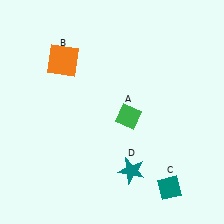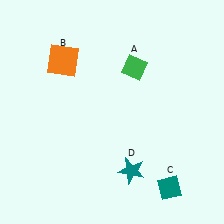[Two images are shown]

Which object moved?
The green diamond (A) moved up.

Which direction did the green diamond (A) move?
The green diamond (A) moved up.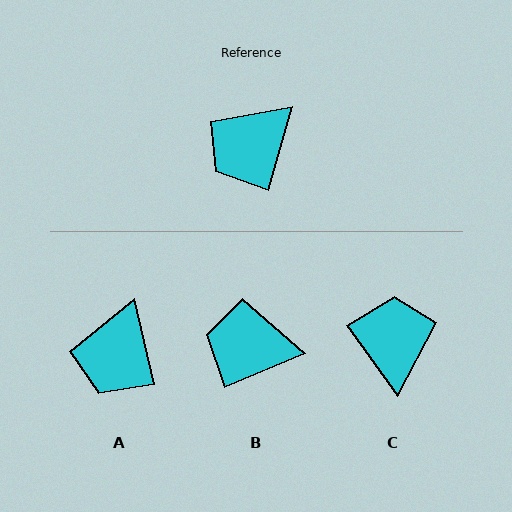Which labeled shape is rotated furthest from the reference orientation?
C, about 128 degrees away.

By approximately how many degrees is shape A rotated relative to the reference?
Approximately 29 degrees counter-clockwise.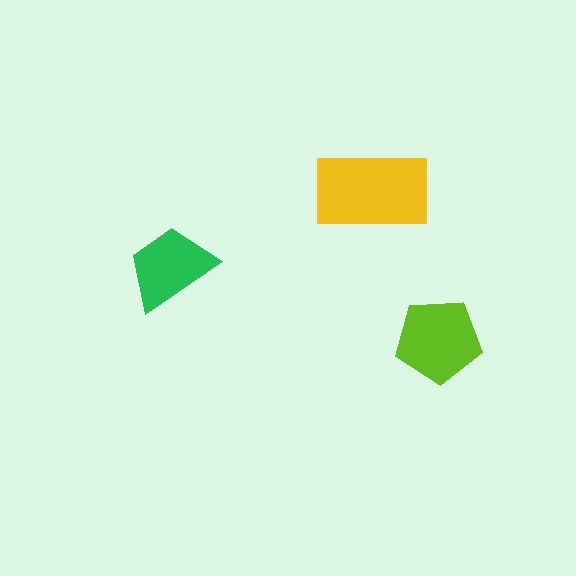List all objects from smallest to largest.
The green trapezoid, the lime pentagon, the yellow rectangle.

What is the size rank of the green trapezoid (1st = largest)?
3rd.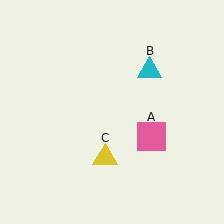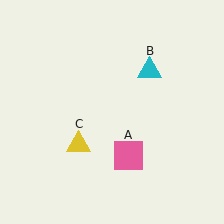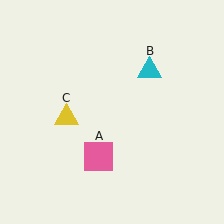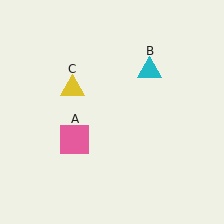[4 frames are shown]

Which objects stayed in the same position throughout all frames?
Cyan triangle (object B) remained stationary.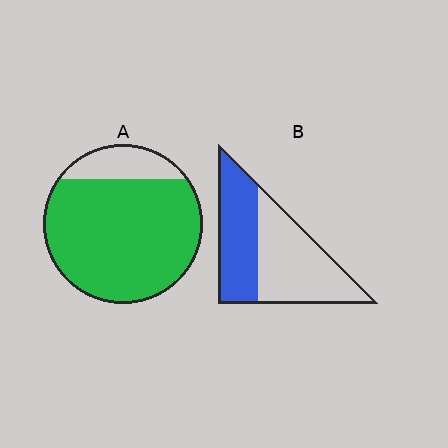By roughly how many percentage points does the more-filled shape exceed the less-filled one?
By roughly 40 percentage points (A over B).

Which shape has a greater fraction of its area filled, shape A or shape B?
Shape A.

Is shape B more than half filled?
No.